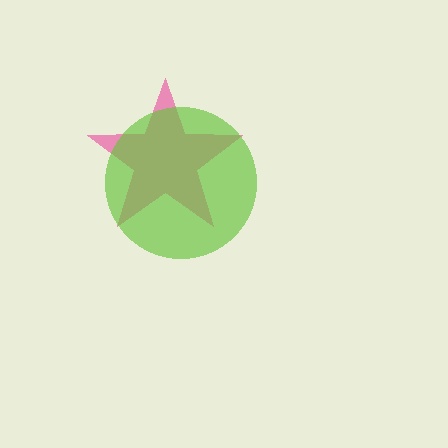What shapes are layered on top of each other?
The layered shapes are: a pink star, a lime circle.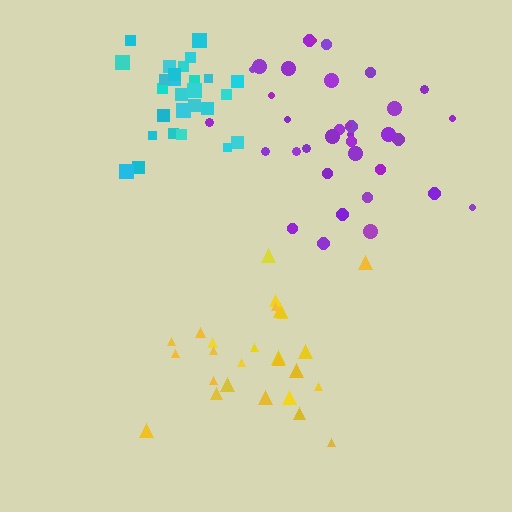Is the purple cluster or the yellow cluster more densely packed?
Purple.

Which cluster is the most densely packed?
Cyan.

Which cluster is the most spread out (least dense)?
Yellow.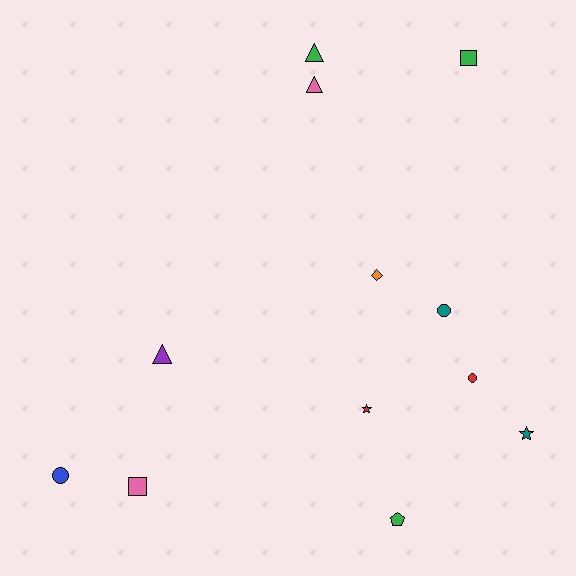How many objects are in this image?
There are 12 objects.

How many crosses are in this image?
There are no crosses.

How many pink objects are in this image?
There are 2 pink objects.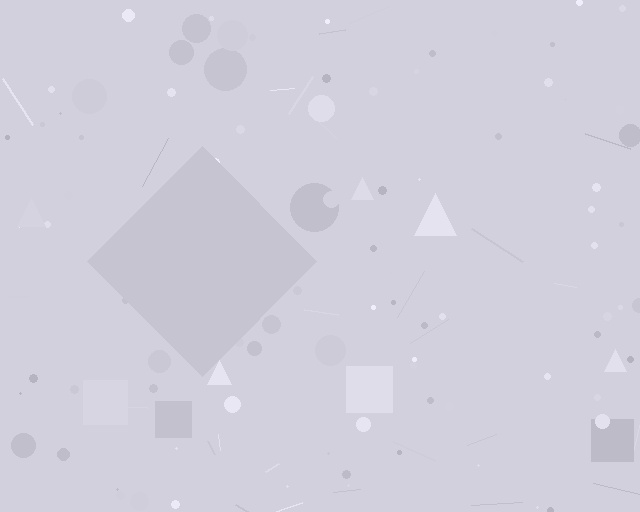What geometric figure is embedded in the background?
A diamond is embedded in the background.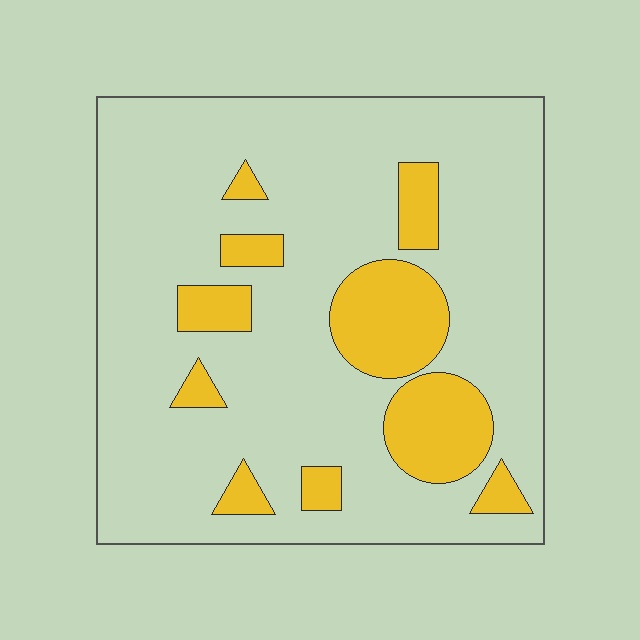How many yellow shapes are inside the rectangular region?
10.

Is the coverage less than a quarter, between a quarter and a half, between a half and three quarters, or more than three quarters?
Less than a quarter.